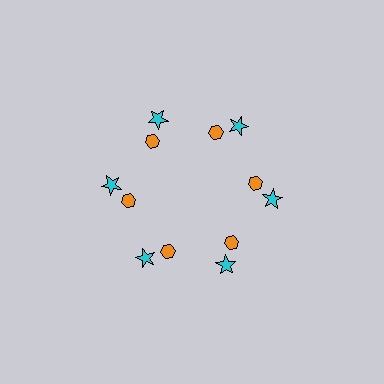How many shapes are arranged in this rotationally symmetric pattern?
There are 12 shapes, arranged in 6 groups of 2.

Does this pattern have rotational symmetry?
Yes, this pattern has 6-fold rotational symmetry. It looks the same after rotating 60 degrees around the center.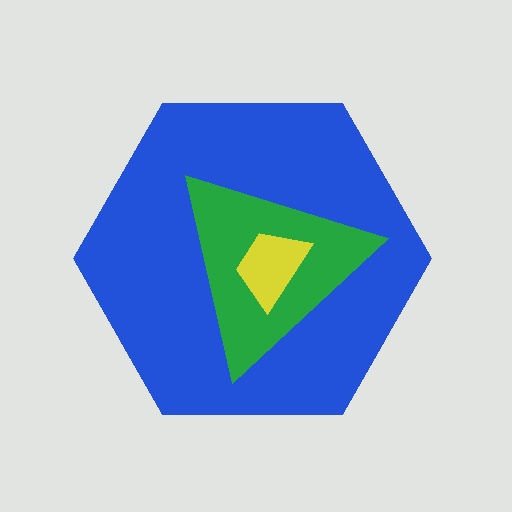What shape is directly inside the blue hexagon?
The green triangle.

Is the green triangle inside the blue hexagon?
Yes.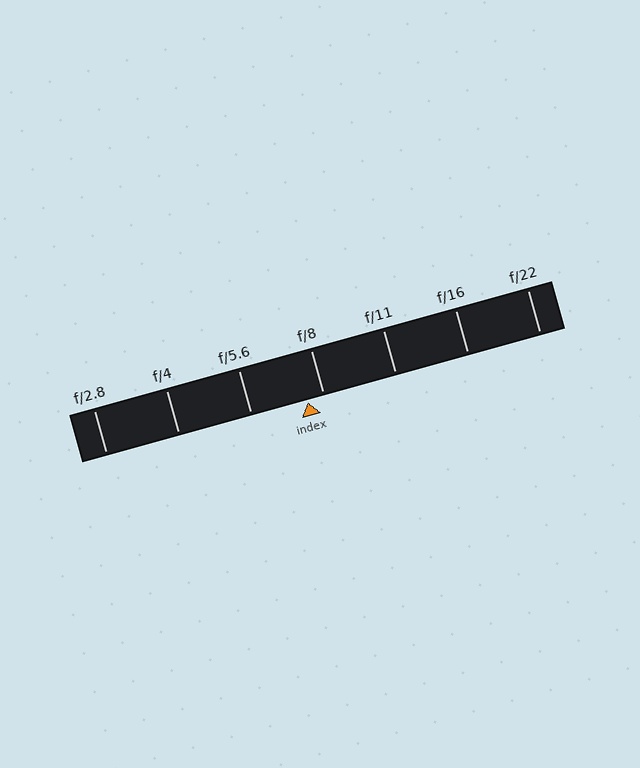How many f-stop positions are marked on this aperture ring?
There are 7 f-stop positions marked.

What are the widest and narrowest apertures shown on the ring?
The widest aperture shown is f/2.8 and the narrowest is f/22.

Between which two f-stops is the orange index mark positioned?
The index mark is between f/5.6 and f/8.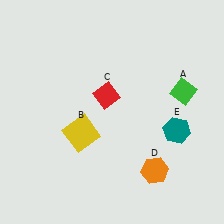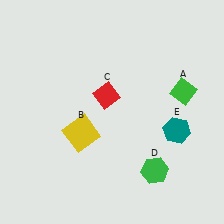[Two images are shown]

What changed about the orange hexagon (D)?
In Image 1, D is orange. In Image 2, it changed to green.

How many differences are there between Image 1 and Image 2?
There is 1 difference between the two images.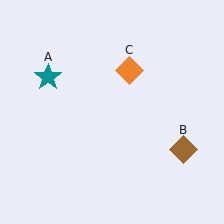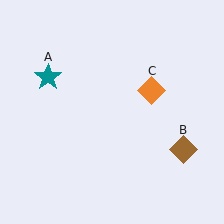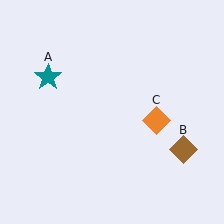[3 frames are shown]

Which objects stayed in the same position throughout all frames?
Teal star (object A) and brown diamond (object B) remained stationary.